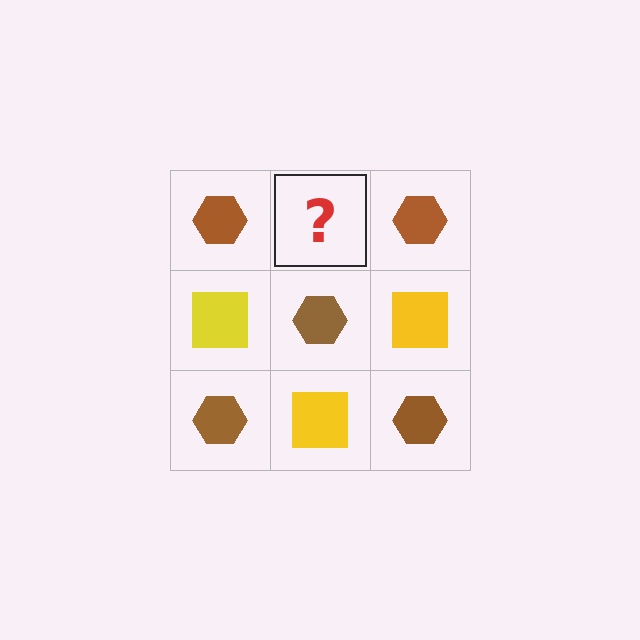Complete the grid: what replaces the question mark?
The question mark should be replaced with a yellow square.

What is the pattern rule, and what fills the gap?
The rule is that it alternates brown hexagon and yellow square in a checkerboard pattern. The gap should be filled with a yellow square.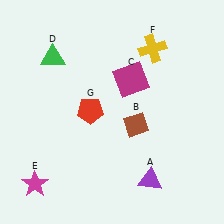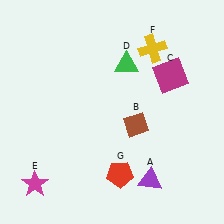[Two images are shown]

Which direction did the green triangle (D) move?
The green triangle (D) moved right.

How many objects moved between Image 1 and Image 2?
3 objects moved between the two images.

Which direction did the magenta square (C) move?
The magenta square (C) moved right.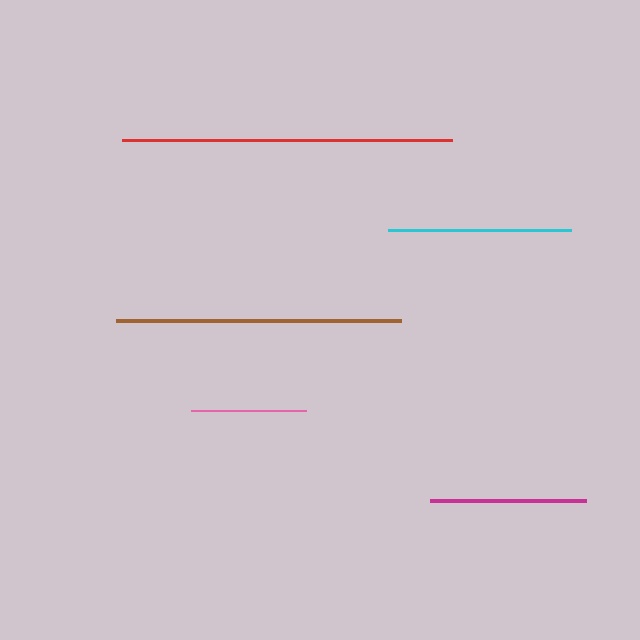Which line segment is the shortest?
The pink line is the shortest at approximately 115 pixels.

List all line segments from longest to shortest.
From longest to shortest: red, brown, cyan, magenta, pink.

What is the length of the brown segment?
The brown segment is approximately 285 pixels long.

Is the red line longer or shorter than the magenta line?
The red line is longer than the magenta line.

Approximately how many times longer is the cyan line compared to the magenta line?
The cyan line is approximately 1.2 times the length of the magenta line.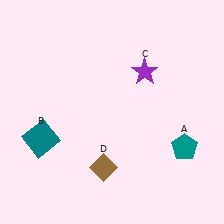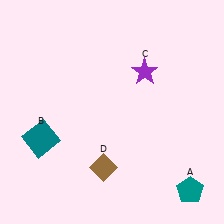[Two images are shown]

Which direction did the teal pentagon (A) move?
The teal pentagon (A) moved down.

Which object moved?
The teal pentagon (A) moved down.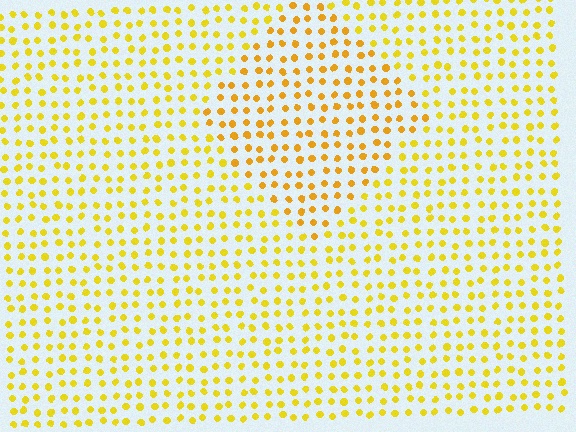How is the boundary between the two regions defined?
The boundary is defined purely by a slight shift in hue (about 16 degrees). Spacing, size, and orientation are identical on both sides.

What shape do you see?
I see a diamond.